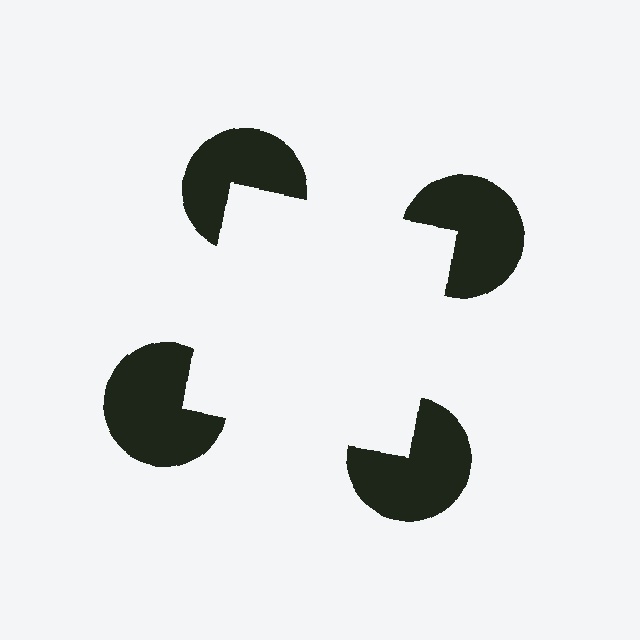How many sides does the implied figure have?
4 sides.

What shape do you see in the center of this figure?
An illusory square — its edges are inferred from the aligned wedge cuts in the pac-man discs, not physically drawn.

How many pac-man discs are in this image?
There are 4 — one at each vertex of the illusory square.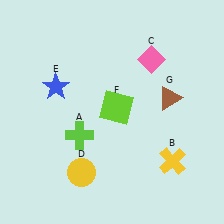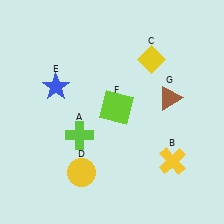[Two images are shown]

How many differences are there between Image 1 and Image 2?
There is 1 difference between the two images.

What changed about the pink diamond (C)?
In Image 1, C is pink. In Image 2, it changed to yellow.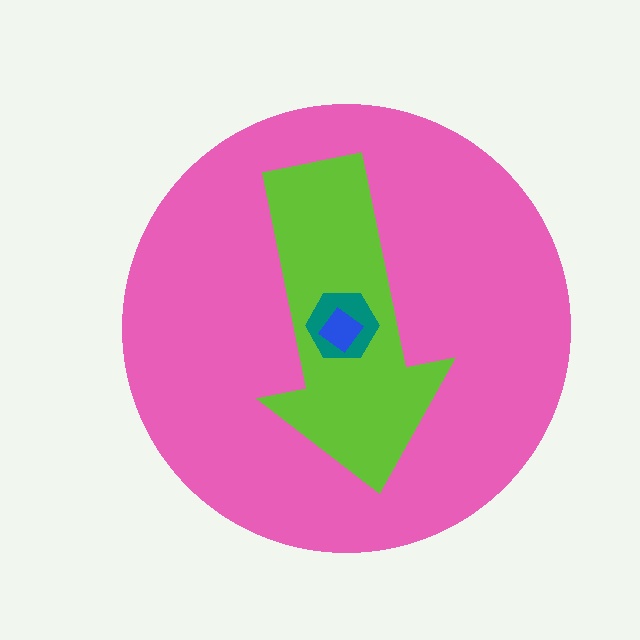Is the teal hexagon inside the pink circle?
Yes.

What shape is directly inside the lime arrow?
The teal hexagon.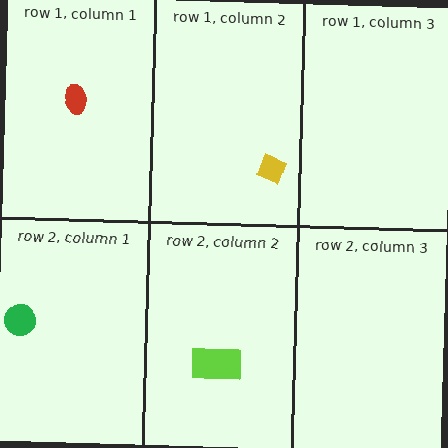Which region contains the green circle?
The row 2, column 1 region.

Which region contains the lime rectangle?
The row 2, column 2 region.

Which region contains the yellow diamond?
The row 1, column 2 region.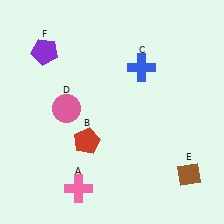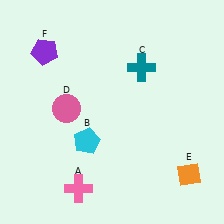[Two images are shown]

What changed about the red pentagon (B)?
In Image 1, B is red. In Image 2, it changed to cyan.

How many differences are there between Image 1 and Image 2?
There are 3 differences between the two images.